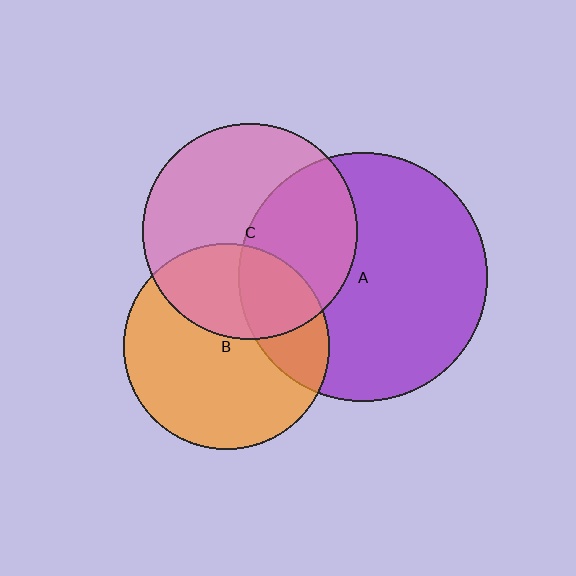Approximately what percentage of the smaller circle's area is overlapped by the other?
Approximately 35%.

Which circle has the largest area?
Circle A (purple).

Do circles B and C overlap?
Yes.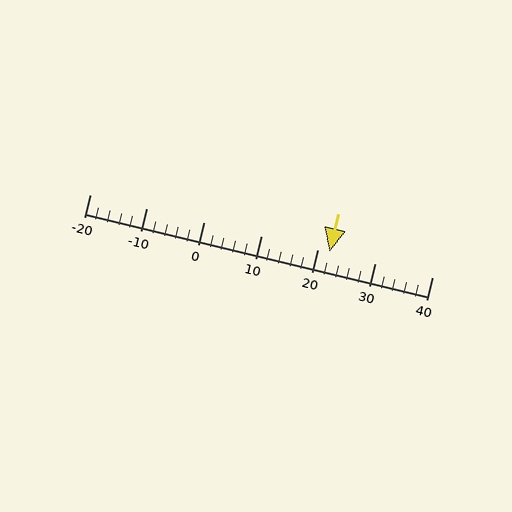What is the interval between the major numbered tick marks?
The major tick marks are spaced 10 units apart.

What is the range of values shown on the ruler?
The ruler shows values from -20 to 40.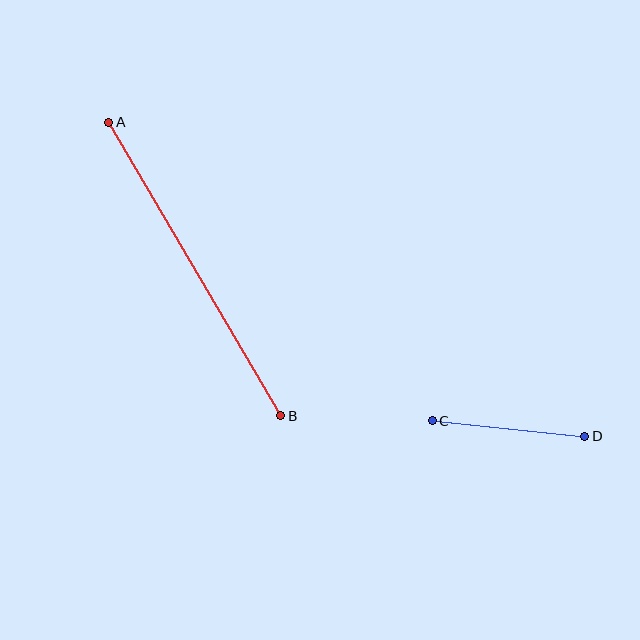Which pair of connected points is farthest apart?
Points A and B are farthest apart.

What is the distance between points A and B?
The distance is approximately 340 pixels.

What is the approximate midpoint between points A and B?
The midpoint is at approximately (195, 269) pixels.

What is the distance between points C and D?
The distance is approximately 153 pixels.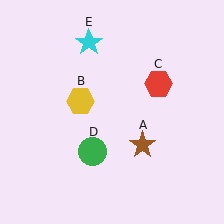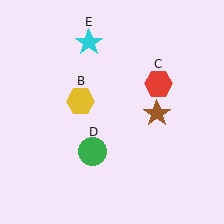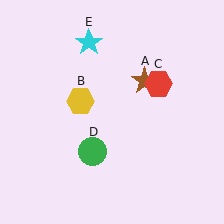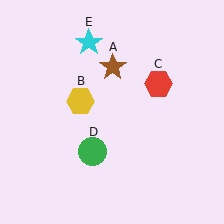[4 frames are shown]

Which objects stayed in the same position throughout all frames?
Yellow hexagon (object B) and red hexagon (object C) and green circle (object D) and cyan star (object E) remained stationary.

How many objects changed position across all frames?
1 object changed position: brown star (object A).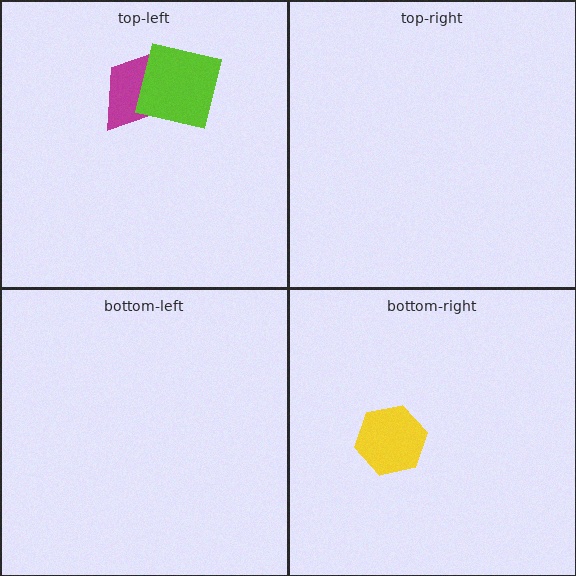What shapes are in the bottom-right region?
The yellow hexagon.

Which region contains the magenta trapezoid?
The top-left region.